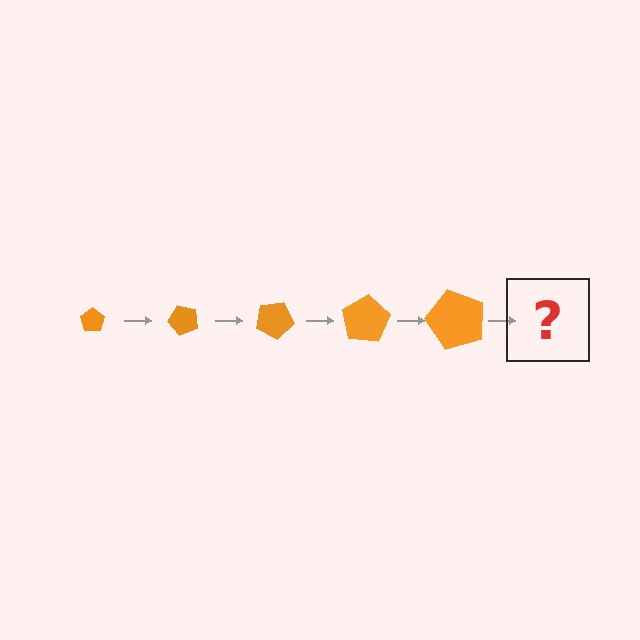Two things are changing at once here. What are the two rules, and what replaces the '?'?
The two rules are that the pentagon grows larger each step and it rotates 50 degrees each step. The '?' should be a pentagon, larger than the previous one and rotated 250 degrees from the start.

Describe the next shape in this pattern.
It should be a pentagon, larger than the previous one and rotated 250 degrees from the start.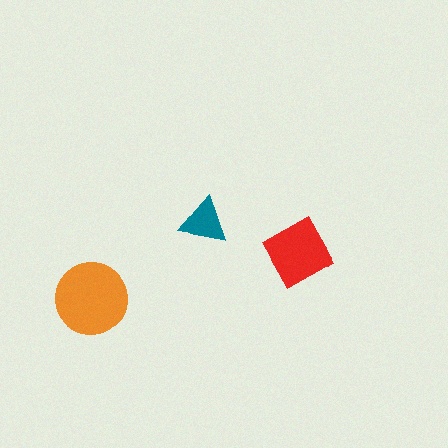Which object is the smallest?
The teal triangle.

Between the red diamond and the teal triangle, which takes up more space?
The red diamond.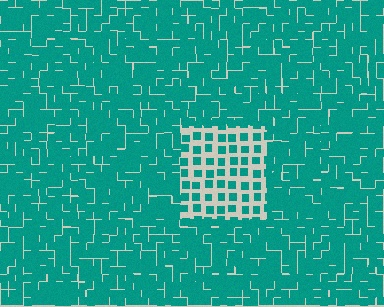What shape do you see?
I see a rectangle.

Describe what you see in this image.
The image contains small teal elements arranged at two different densities. A rectangle-shaped region is visible where the elements are less densely packed than the surrounding area.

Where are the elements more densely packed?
The elements are more densely packed outside the rectangle boundary.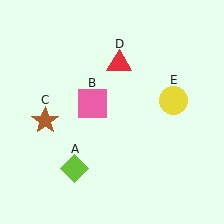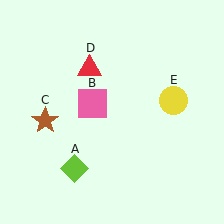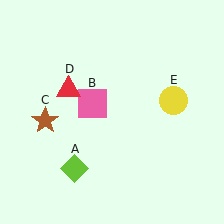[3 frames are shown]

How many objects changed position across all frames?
1 object changed position: red triangle (object D).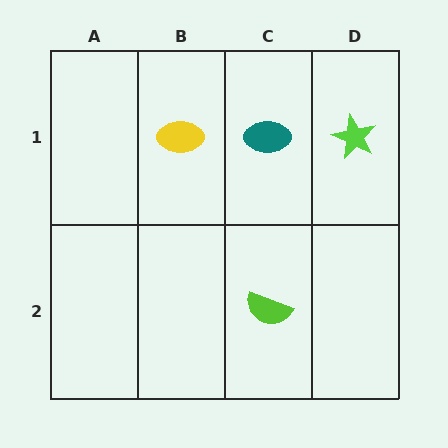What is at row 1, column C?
A teal ellipse.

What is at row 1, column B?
A yellow ellipse.